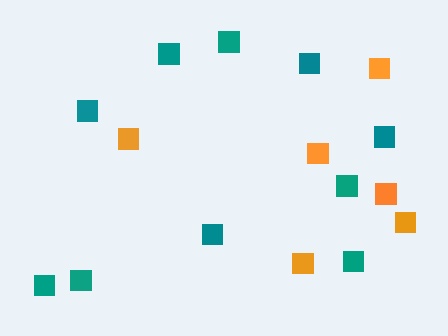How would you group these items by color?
There are 2 groups: one group of teal squares (10) and one group of orange squares (6).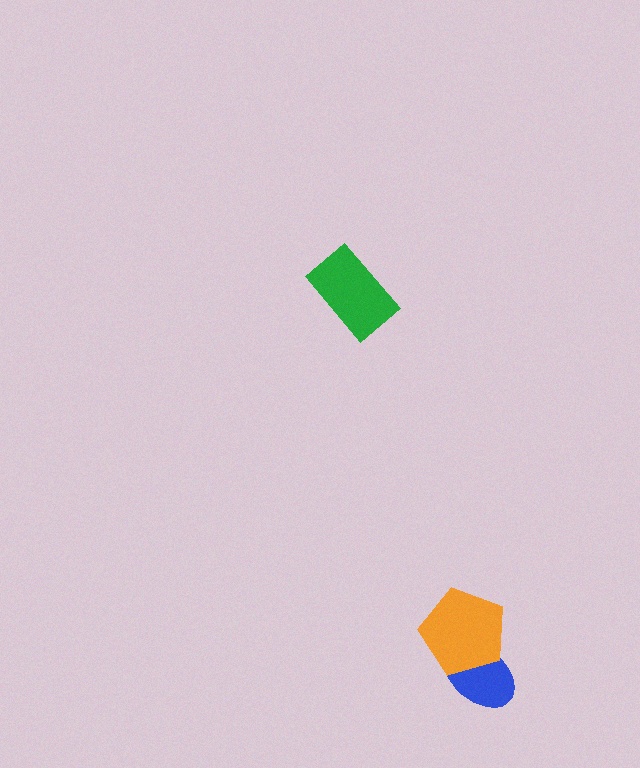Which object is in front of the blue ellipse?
The orange pentagon is in front of the blue ellipse.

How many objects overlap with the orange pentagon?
1 object overlaps with the orange pentagon.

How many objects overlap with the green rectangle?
0 objects overlap with the green rectangle.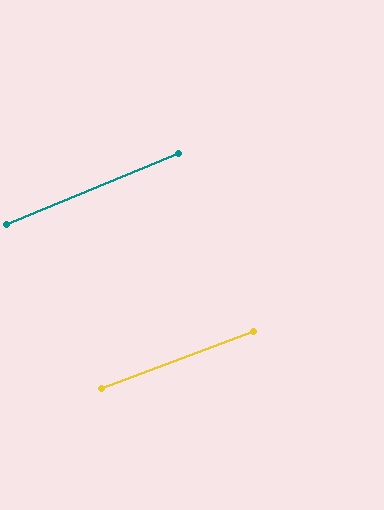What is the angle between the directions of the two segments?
Approximately 2 degrees.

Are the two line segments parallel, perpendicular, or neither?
Parallel — their directions differ by only 1.8°.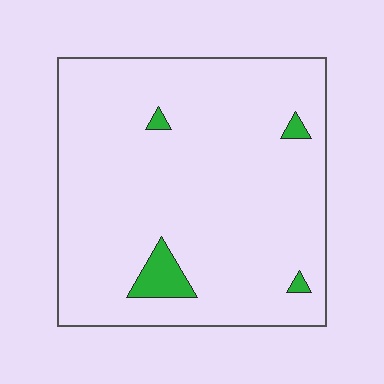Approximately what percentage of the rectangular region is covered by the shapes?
Approximately 5%.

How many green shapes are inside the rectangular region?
4.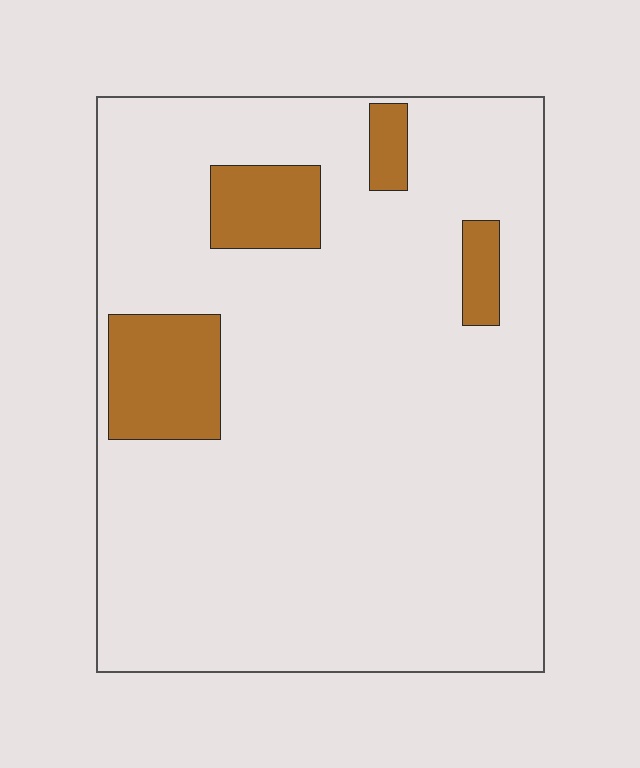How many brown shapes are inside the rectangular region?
4.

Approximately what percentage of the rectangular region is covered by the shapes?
Approximately 10%.